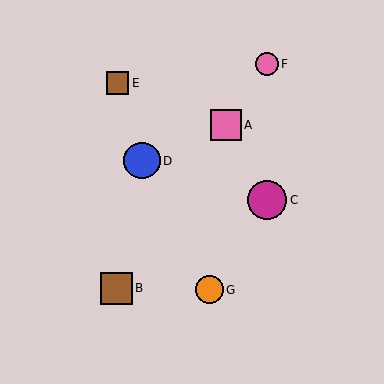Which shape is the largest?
The magenta circle (labeled C) is the largest.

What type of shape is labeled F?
Shape F is a pink circle.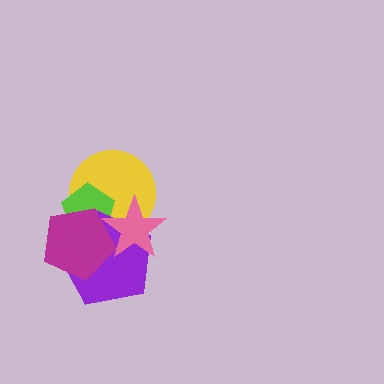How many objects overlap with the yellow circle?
4 objects overlap with the yellow circle.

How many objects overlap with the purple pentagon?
4 objects overlap with the purple pentagon.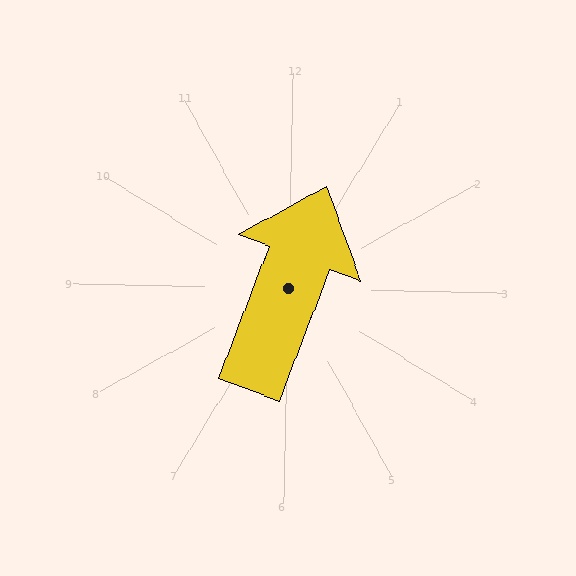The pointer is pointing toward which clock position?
Roughly 1 o'clock.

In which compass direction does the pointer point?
North.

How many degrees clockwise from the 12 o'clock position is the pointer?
Approximately 20 degrees.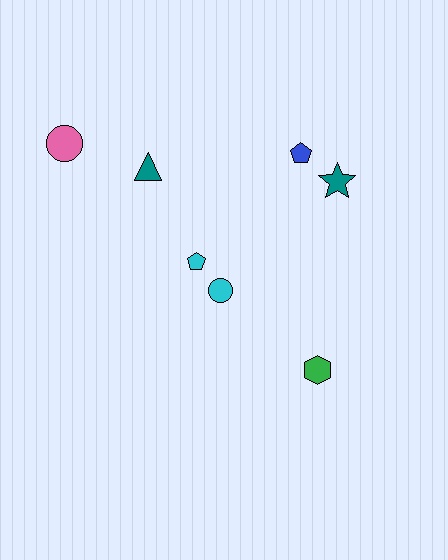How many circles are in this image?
There are 2 circles.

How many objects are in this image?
There are 7 objects.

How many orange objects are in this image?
There are no orange objects.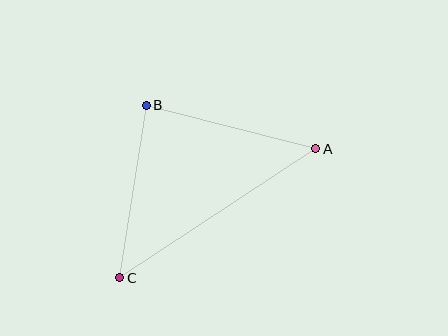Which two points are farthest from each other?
Points A and C are farthest from each other.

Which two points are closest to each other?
Points B and C are closest to each other.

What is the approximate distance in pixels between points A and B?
The distance between A and B is approximately 175 pixels.